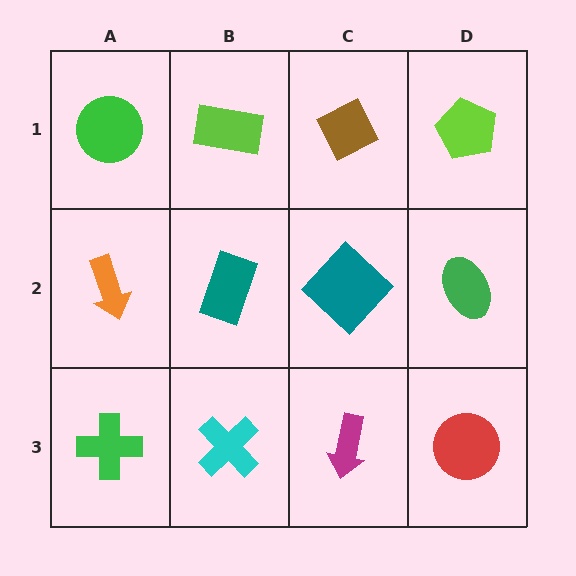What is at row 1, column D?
A lime pentagon.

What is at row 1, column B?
A lime rectangle.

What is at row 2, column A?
An orange arrow.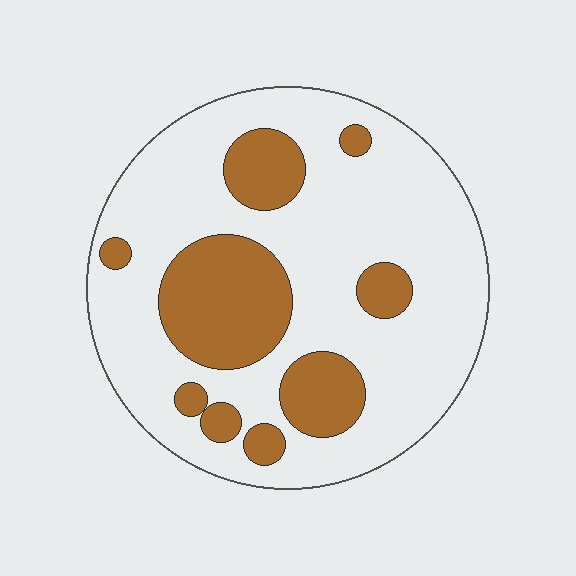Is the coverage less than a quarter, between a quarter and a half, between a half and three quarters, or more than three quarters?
Between a quarter and a half.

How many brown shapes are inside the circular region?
9.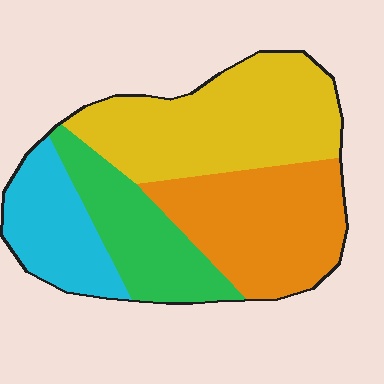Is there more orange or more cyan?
Orange.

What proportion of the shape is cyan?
Cyan covers roughly 15% of the shape.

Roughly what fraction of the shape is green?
Green takes up about one fifth (1/5) of the shape.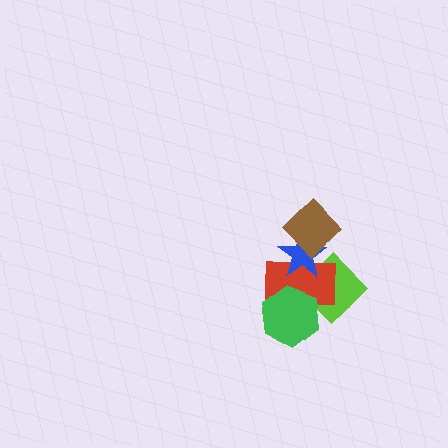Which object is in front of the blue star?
The brown diamond is in front of the blue star.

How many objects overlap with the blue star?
3 objects overlap with the blue star.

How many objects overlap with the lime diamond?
3 objects overlap with the lime diamond.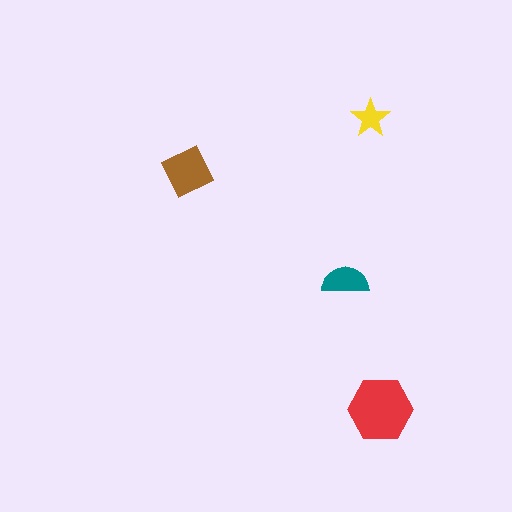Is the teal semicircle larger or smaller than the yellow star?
Larger.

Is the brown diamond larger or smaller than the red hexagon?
Smaller.